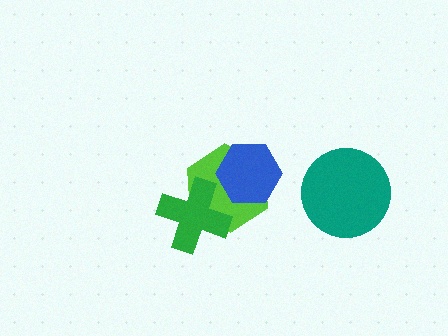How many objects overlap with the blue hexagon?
1 object overlaps with the blue hexagon.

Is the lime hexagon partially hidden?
Yes, it is partially covered by another shape.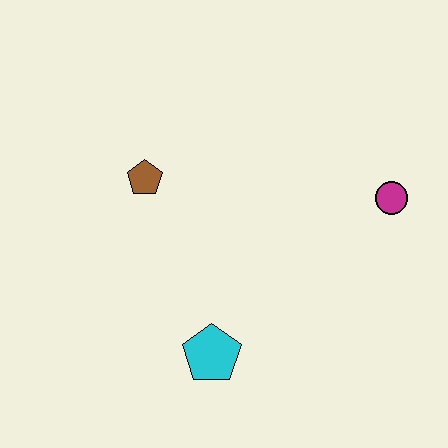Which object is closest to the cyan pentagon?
The brown pentagon is closest to the cyan pentagon.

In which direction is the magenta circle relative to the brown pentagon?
The magenta circle is to the right of the brown pentagon.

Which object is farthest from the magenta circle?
The brown pentagon is farthest from the magenta circle.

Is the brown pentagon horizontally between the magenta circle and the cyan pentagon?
No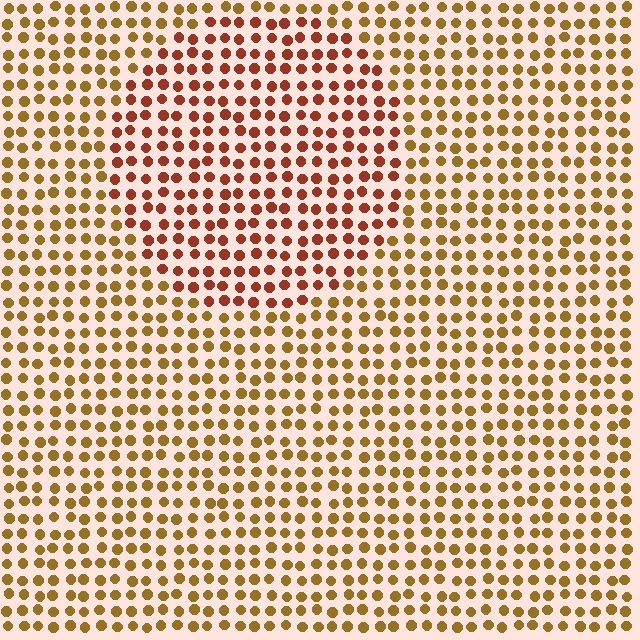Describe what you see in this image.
The image is filled with small brown elements in a uniform arrangement. A circle-shaped region is visible where the elements are tinted to a slightly different hue, forming a subtle color boundary.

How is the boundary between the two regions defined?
The boundary is defined purely by a slight shift in hue (about 33 degrees). Spacing, size, and orientation are identical on both sides.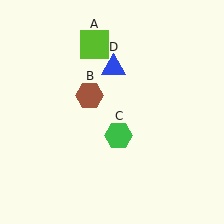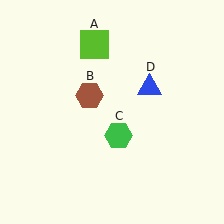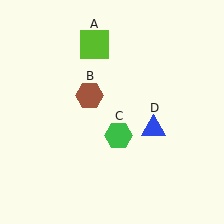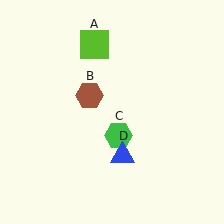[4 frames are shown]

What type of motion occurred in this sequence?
The blue triangle (object D) rotated clockwise around the center of the scene.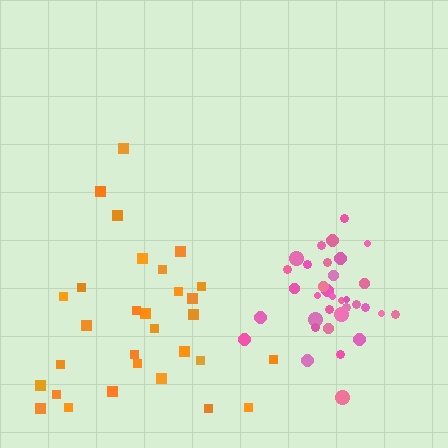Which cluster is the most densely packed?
Pink.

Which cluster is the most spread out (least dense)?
Orange.